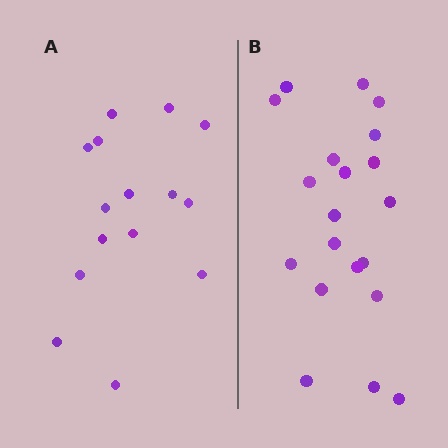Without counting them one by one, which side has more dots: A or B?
Region B (the right region) has more dots.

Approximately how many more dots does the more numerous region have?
Region B has about 5 more dots than region A.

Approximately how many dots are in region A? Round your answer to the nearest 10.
About 20 dots. (The exact count is 15, which rounds to 20.)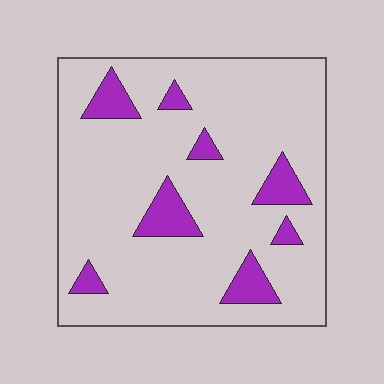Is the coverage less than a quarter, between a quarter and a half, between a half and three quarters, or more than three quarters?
Less than a quarter.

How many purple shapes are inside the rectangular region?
8.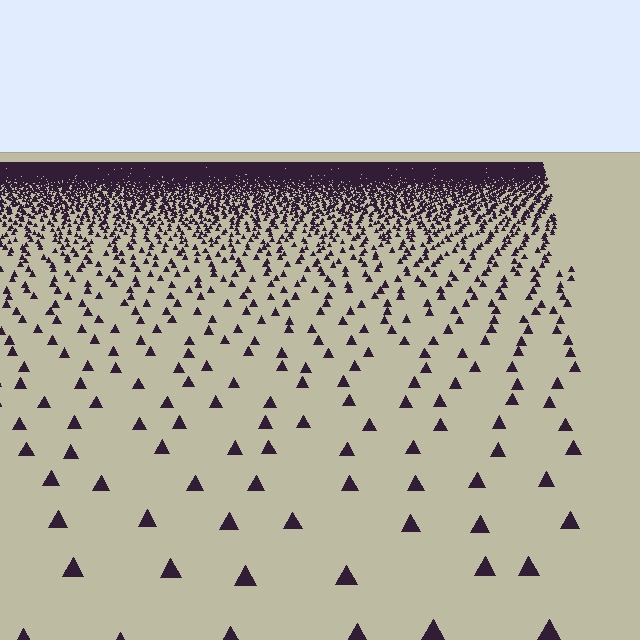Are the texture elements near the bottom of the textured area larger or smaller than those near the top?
Larger. Near the bottom, elements are closer to the viewer and appear at a bigger on-screen size.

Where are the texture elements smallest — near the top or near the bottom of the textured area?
Near the top.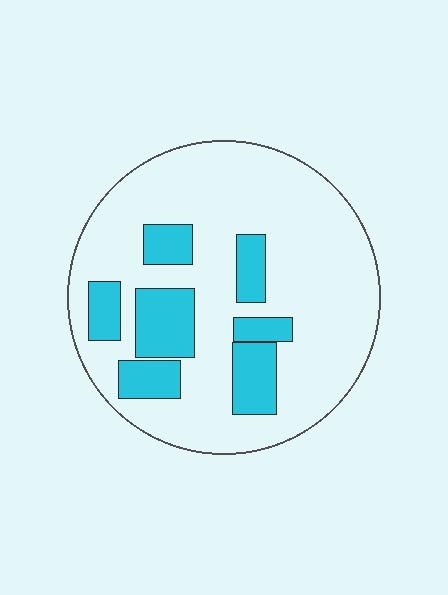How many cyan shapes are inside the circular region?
7.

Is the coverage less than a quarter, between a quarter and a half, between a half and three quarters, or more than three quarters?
Less than a quarter.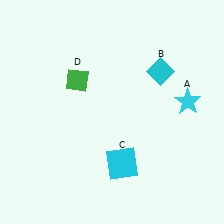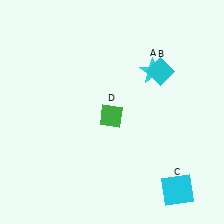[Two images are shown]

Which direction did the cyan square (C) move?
The cyan square (C) moved right.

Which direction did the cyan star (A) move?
The cyan star (A) moved left.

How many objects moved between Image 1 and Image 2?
3 objects moved between the two images.